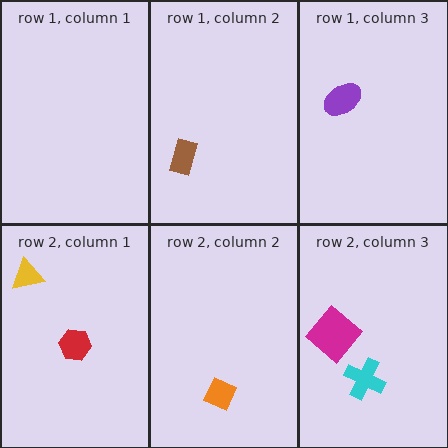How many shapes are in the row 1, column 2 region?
1.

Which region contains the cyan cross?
The row 2, column 3 region.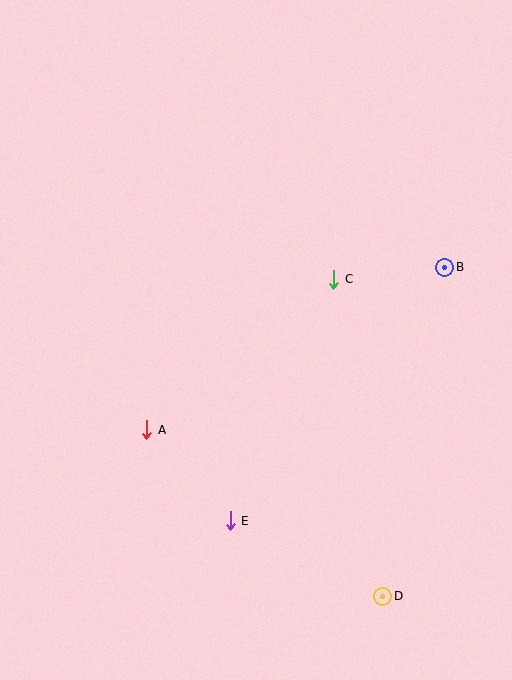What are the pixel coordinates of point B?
Point B is at (445, 267).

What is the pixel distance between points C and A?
The distance between C and A is 240 pixels.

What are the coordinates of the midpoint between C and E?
The midpoint between C and E is at (282, 400).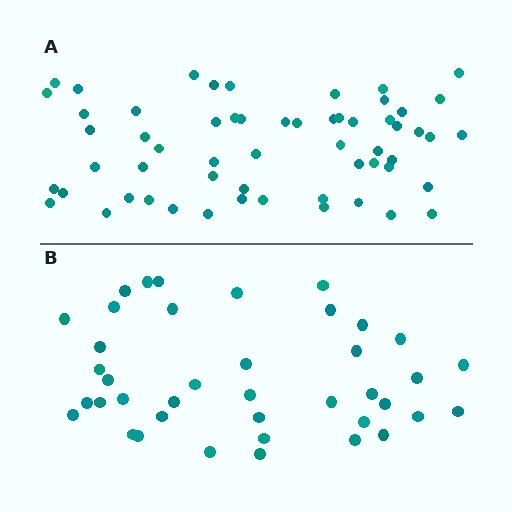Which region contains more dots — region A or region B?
Region A (the top region) has more dots.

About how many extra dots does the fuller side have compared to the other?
Region A has approximately 20 more dots than region B.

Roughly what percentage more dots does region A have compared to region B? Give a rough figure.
About 45% more.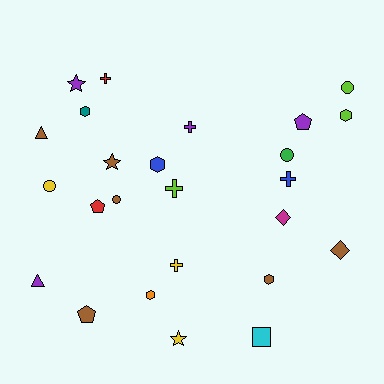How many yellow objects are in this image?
There are 3 yellow objects.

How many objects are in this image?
There are 25 objects.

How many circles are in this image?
There are 4 circles.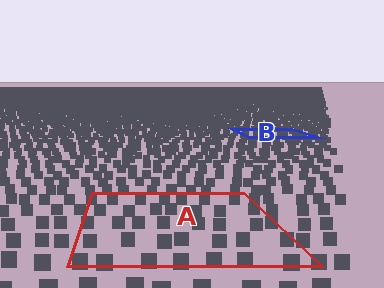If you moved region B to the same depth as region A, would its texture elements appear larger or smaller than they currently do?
They would appear larger. At a closer depth, the same texture elements are projected at a bigger on-screen size.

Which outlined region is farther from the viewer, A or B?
Region B is farther from the viewer — the texture elements inside it appear smaller and more densely packed.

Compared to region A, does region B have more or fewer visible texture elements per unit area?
Region B has more texture elements per unit area — they are packed more densely because it is farther away.